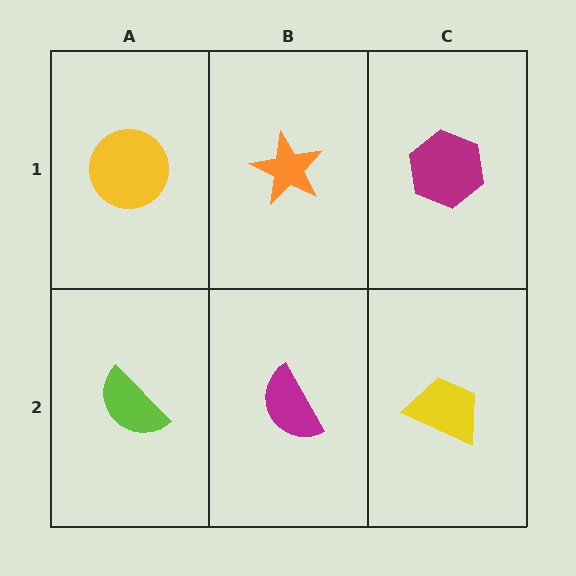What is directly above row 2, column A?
A yellow circle.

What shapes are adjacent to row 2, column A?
A yellow circle (row 1, column A), a magenta semicircle (row 2, column B).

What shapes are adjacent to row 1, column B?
A magenta semicircle (row 2, column B), a yellow circle (row 1, column A), a magenta hexagon (row 1, column C).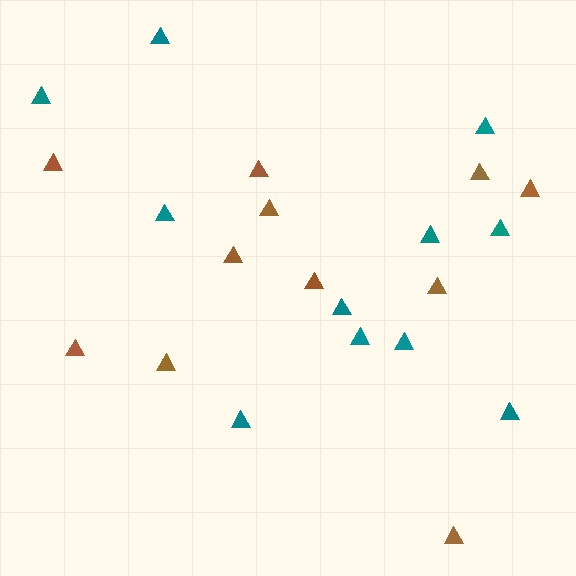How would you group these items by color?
There are 2 groups: one group of teal triangles (11) and one group of brown triangles (11).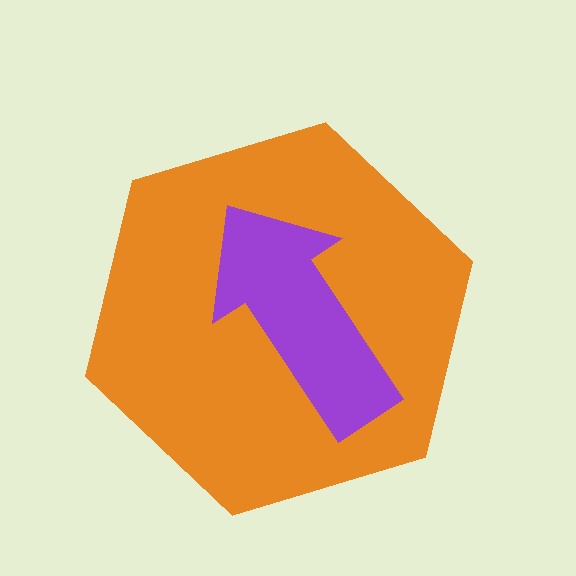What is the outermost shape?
The orange hexagon.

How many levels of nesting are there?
2.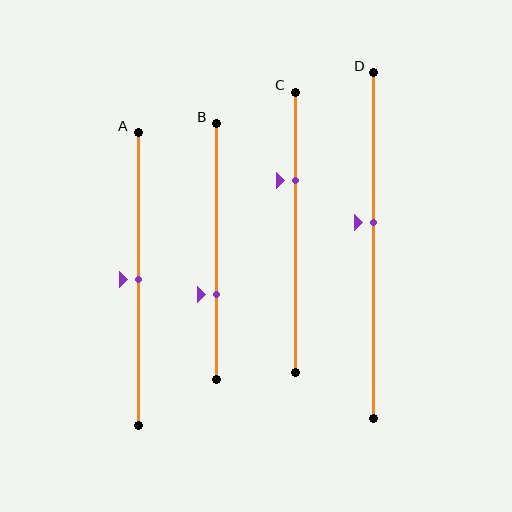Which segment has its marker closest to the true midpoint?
Segment A has its marker closest to the true midpoint.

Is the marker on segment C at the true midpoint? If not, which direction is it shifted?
No, the marker on segment C is shifted upward by about 19% of the segment length.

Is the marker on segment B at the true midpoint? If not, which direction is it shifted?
No, the marker on segment B is shifted downward by about 17% of the segment length.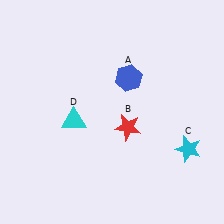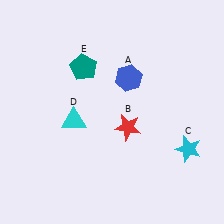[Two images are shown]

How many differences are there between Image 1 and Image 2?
There is 1 difference between the two images.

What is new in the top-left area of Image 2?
A teal pentagon (E) was added in the top-left area of Image 2.